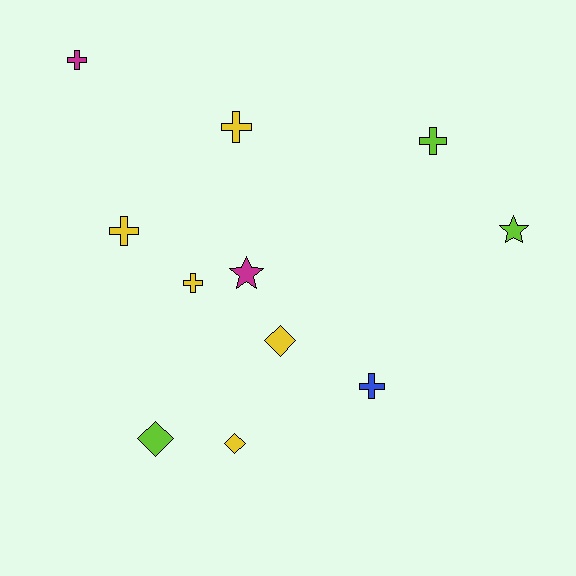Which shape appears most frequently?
Cross, with 6 objects.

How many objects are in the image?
There are 11 objects.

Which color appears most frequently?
Yellow, with 5 objects.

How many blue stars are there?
There are no blue stars.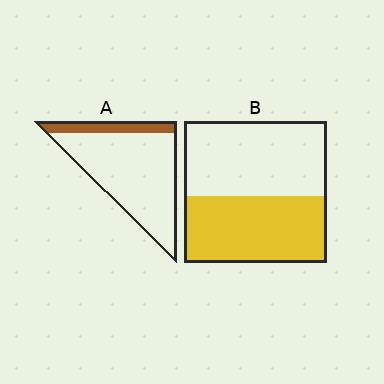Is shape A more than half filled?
No.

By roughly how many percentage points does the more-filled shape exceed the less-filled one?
By roughly 30 percentage points (B over A).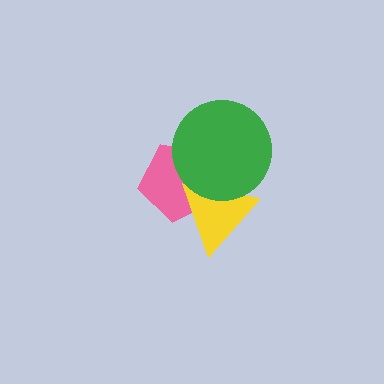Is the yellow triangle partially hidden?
Yes, it is partially covered by another shape.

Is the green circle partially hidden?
No, no other shape covers it.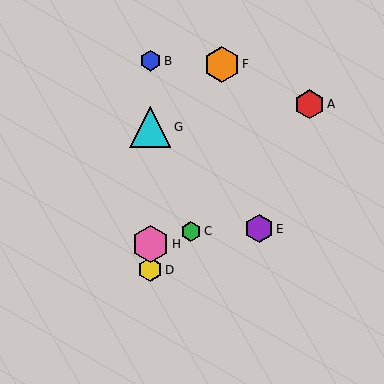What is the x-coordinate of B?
Object B is at x≈150.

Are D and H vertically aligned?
Yes, both are at x≈150.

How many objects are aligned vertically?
4 objects (B, D, G, H) are aligned vertically.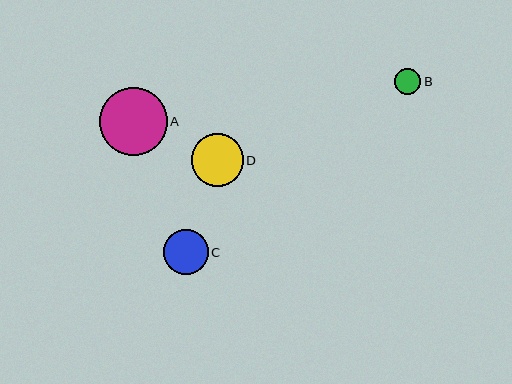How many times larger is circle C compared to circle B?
Circle C is approximately 1.7 times the size of circle B.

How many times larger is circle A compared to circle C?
Circle A is approximately 1.5 times the size of circle C.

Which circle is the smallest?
Circle B is the smallest with a size of approximately 26 pixels.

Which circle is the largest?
Circle A is the largest with a size of approximately 67 pixels.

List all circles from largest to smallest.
From largest to smallest: A, D, C, B.